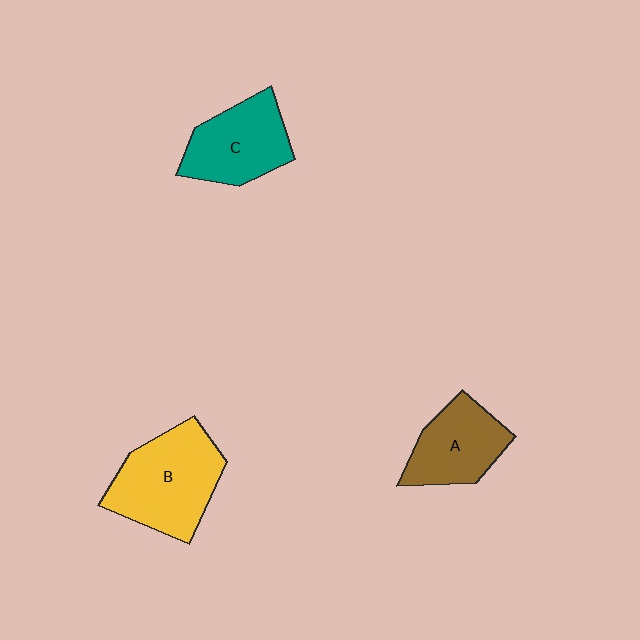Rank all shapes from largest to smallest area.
From largest to smallest: B (yellow), C (teal), A (brown).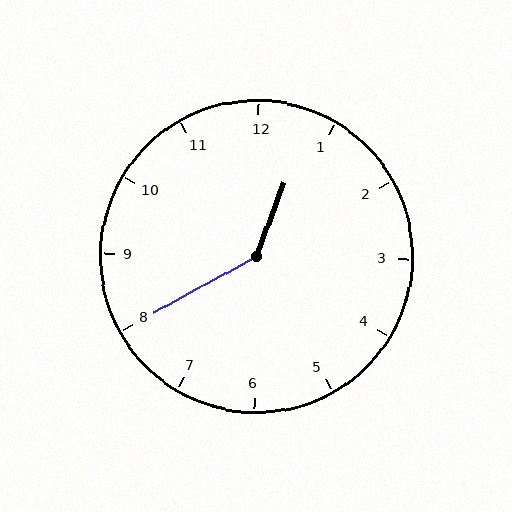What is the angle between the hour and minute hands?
Approximately 140 degrees.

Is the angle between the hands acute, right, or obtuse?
It is obtuse.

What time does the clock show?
12:40.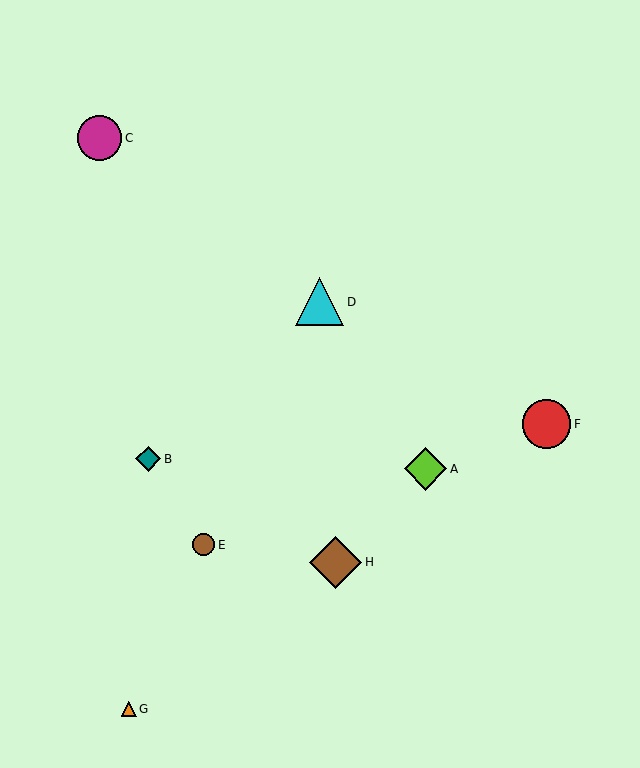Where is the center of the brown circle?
The center of the brown circle is at (204, 545).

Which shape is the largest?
The brown diamond (labeled H) is the largest.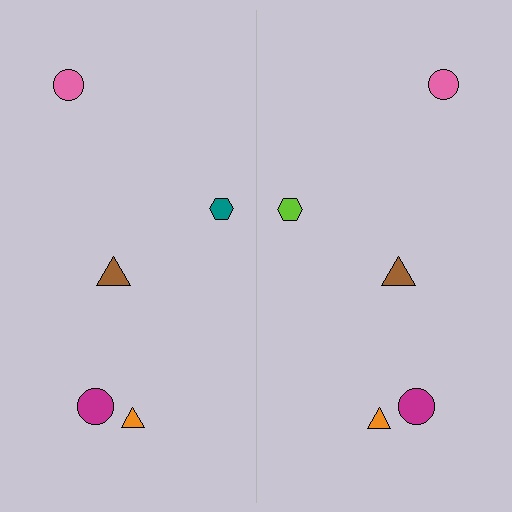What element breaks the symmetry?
The lime hexagon on the right side breaks the symmetry — its mirror counterpart is teal.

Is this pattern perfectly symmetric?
No, the pattern is not perfectly symmetric. The lime hexagon on the right side breaks the symmetry — its mirror counterpart is teal.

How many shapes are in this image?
There are 10 shapes in this image.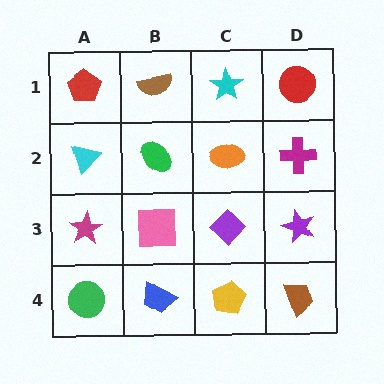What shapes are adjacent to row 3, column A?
A cyan triangle (row 2, column A), a green circle (row 4, column A), a pink square (row 3, column B).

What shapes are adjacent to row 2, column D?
A red circle (row 1, column D), a purple star (row 3, column D), an orange ellipse (row 2, column C).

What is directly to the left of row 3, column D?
A purple diamond.